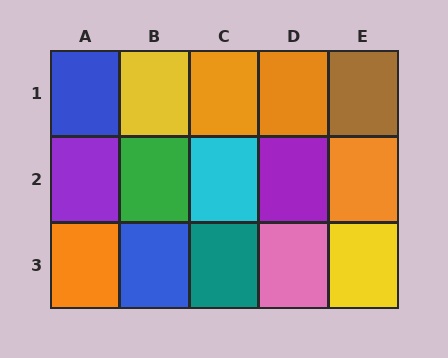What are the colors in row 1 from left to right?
Blue, yellow, orange, orange, brown.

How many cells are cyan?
1 cell is cyan.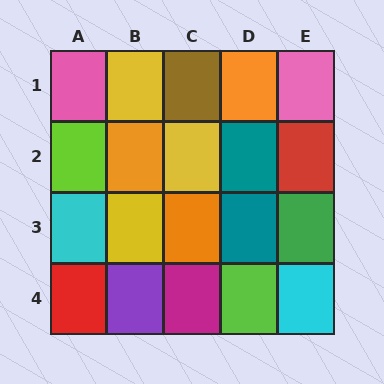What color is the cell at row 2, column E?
Red.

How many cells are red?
2 cells are red.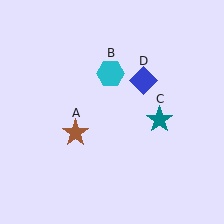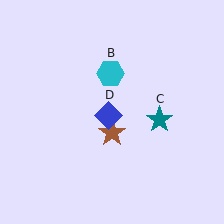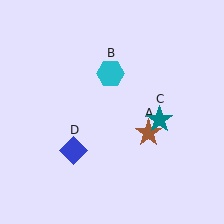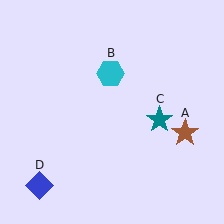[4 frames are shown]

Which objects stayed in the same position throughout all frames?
Cyan hexagon (object B) and teal star (object C) remained stationary.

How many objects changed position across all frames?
2 objects changed position: brown star (object A), blue diamond (object D).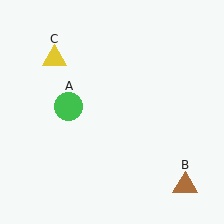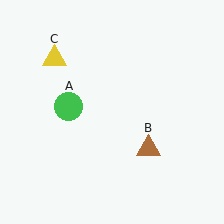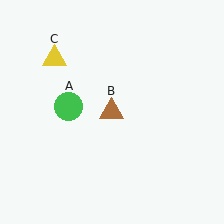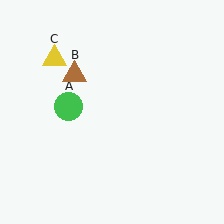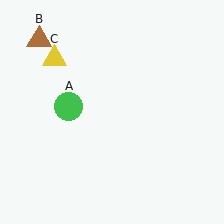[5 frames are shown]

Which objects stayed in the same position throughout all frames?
Green circle (object A) and yellow triangle (object C) remained stationary.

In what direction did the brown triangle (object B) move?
The brown triangle (object B) moved up and to the left.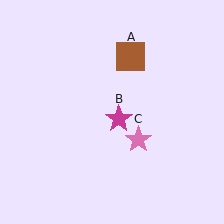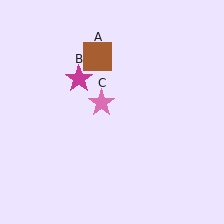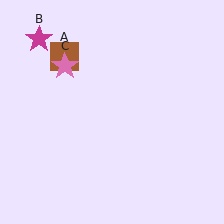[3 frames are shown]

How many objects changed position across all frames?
3 objects changed position: brown square (object A), magenta star (object B), pink star (object C).